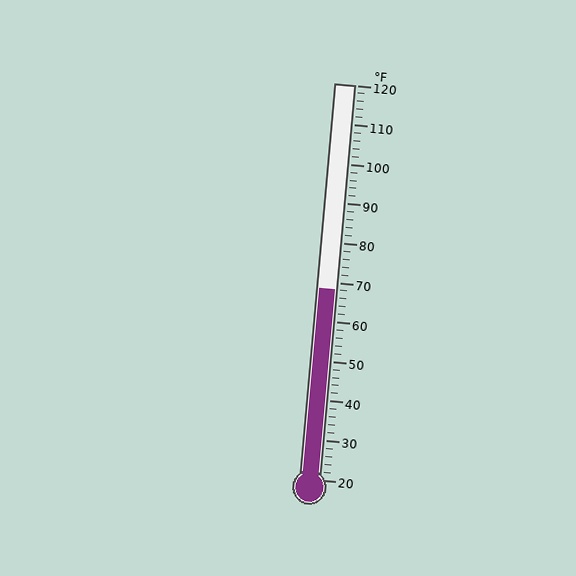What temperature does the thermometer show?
The thermometer shows approximately 68°F.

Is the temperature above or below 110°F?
The temperature is below 110°F.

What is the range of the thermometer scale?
The thermometer scale ranges from 20°F to 120°F.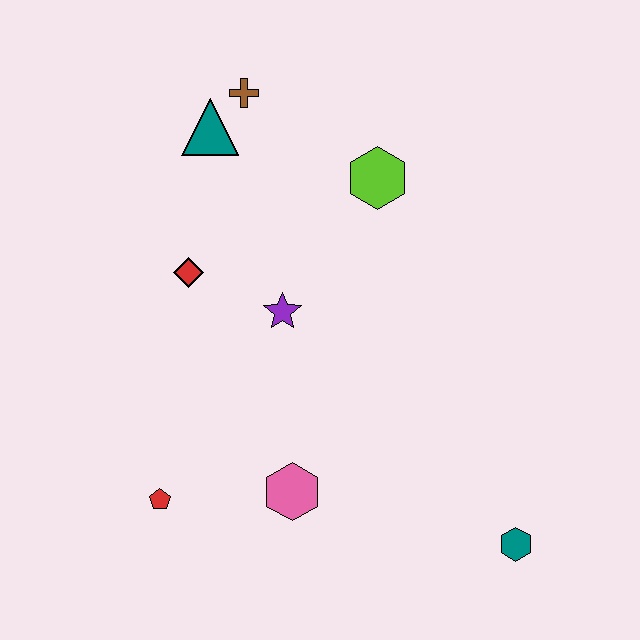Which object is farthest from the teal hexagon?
The brown cross is farthest from the teal hexagon.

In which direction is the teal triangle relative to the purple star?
The teal triangle is above the purple star.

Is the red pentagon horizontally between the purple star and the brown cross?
No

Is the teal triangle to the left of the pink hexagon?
Yes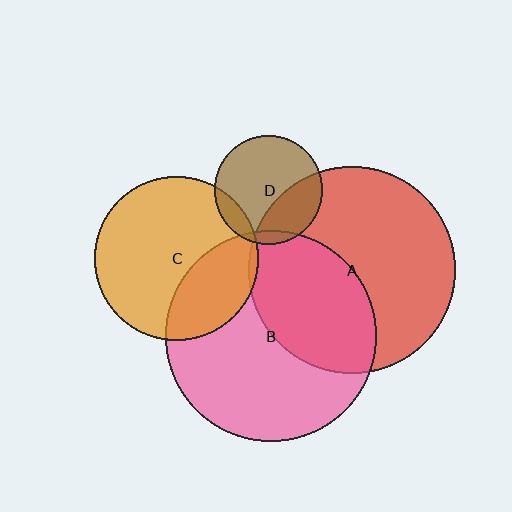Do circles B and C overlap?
Yes.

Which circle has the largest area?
Circle B (pink).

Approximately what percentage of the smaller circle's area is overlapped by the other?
Approximately 30%.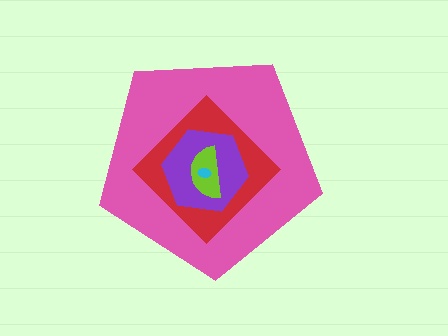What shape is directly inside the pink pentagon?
The red diamond.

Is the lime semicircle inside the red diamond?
Yes.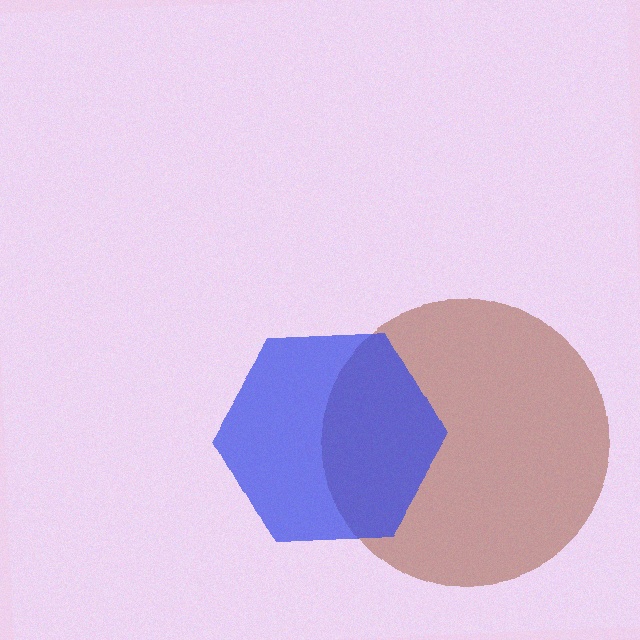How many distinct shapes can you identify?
There are 2 distinct shapes: a brown circle, a blue hexagon.